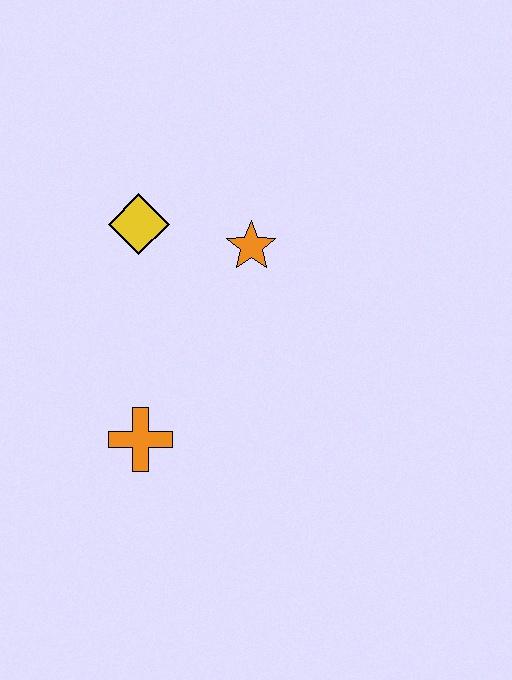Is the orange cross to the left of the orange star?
Yes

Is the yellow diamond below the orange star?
No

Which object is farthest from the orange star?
The orange cross is farthest from the orange star.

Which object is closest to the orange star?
The yellow diamond is closest to the orange star.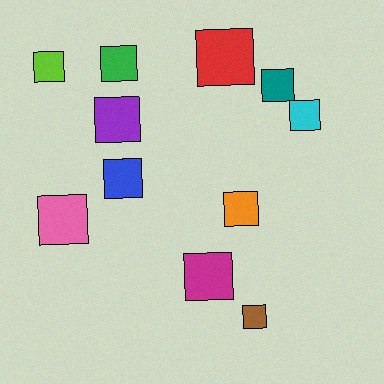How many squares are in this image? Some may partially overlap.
There are 11 squares.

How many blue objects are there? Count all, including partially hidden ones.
There is 1 blue object.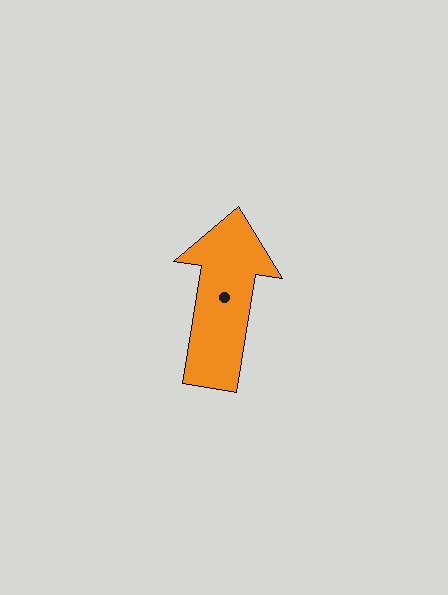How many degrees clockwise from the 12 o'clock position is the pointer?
Approximately 9 degrees.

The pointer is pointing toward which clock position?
Roughly 12 o'clock.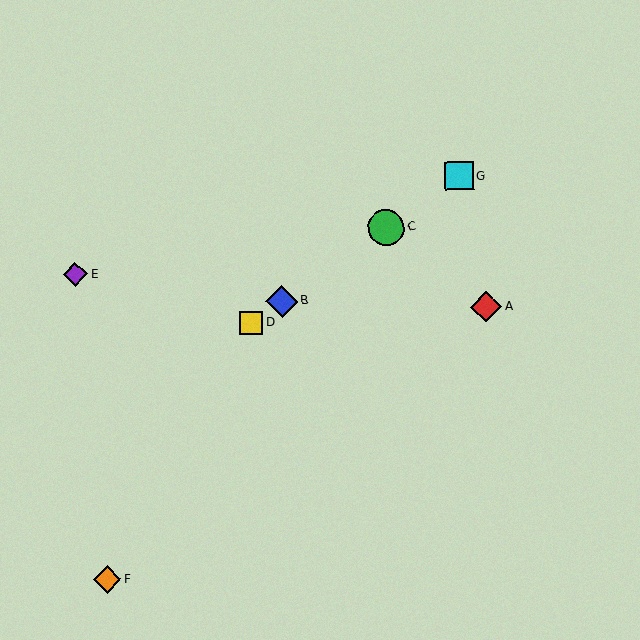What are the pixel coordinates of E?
Object E is at (75, 274).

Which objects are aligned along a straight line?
Objects B, C, D, G are aligned along a straight line.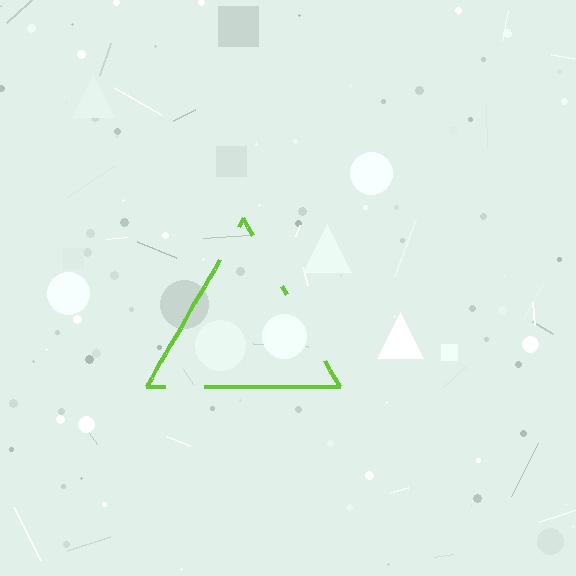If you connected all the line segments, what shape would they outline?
They would outline a triangle.